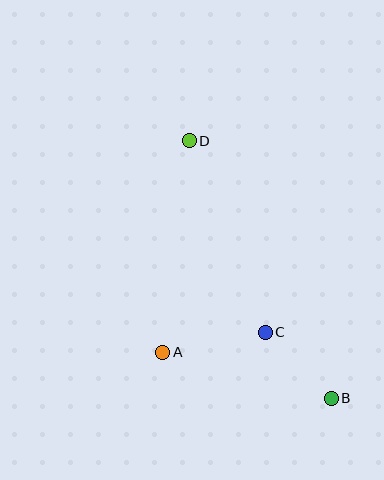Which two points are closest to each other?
Points B and C are closest to each other.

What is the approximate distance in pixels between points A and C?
The distance between A and C is approximately 105 pixels.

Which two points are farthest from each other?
Points B and D are farthest from each other.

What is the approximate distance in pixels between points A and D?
The distance between A and D is approximately 213 pixels.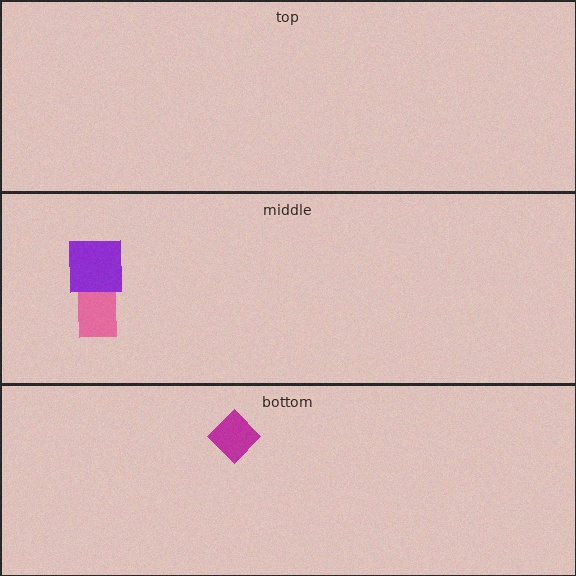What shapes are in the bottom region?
The magenta diamond.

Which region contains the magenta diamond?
The bottom region.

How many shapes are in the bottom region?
1.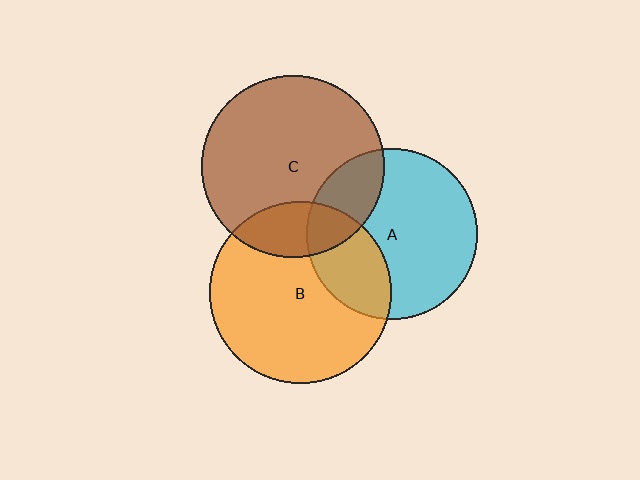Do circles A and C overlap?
Yes.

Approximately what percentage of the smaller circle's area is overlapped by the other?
Approximately 20%.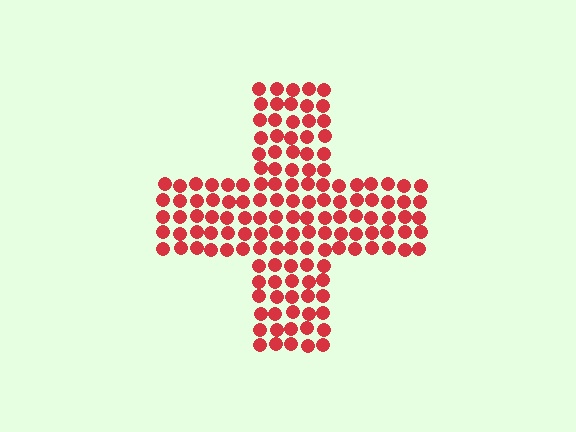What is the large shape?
The large shape is a cross.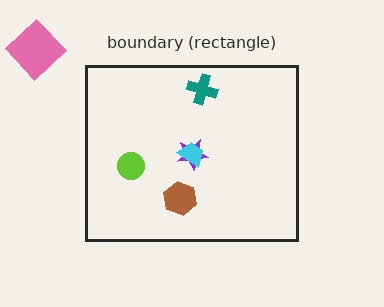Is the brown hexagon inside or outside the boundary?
Inside.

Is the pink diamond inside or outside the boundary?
Outside.